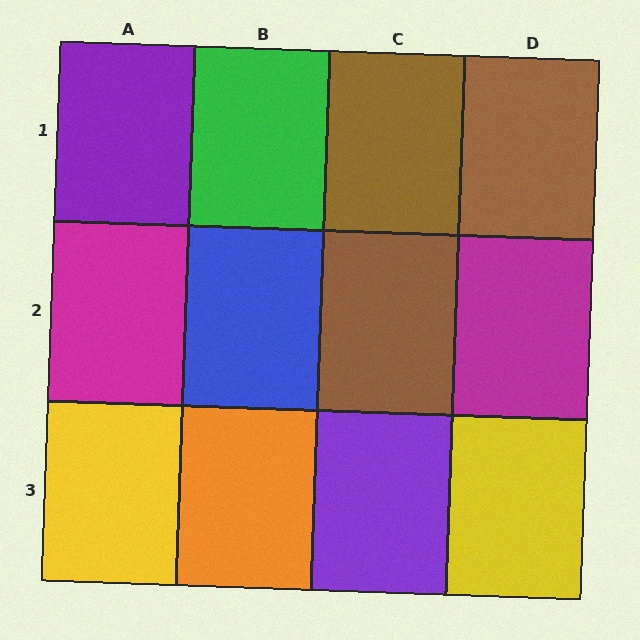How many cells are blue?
1 cell is blue.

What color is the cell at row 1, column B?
Green.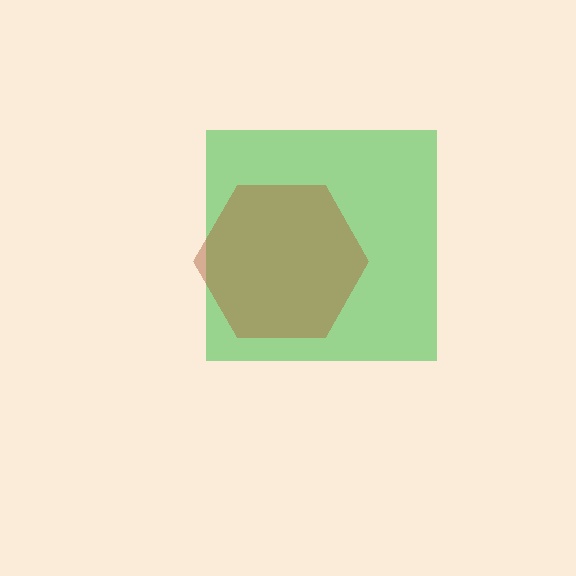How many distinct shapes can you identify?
There are 2 distinct shapes: a green square, a brown hexagon.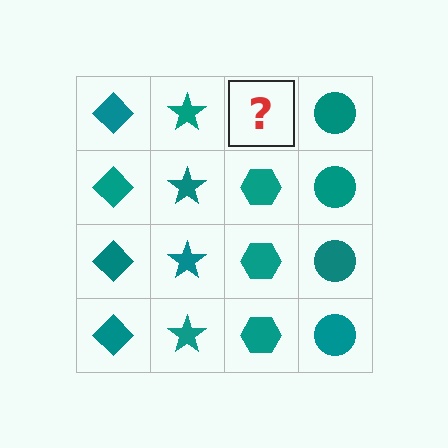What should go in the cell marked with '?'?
The missing cell should contain a teal hexagon.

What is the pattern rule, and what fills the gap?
The rule is that each column has a consistent shape. The gap should be filled with a teal hexagon.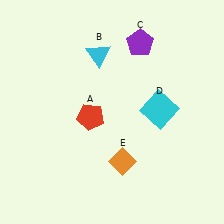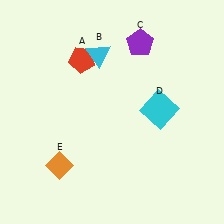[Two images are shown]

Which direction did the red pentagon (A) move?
The red pentagon (A) moved up.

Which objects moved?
The objects that moved are: the red pentagon (A), the orange diamond (E).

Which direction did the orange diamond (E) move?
The orange diamond (E) moved left.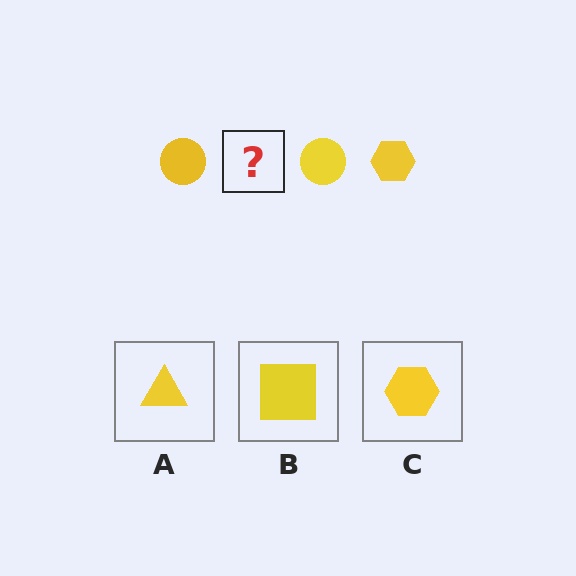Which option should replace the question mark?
Option C.